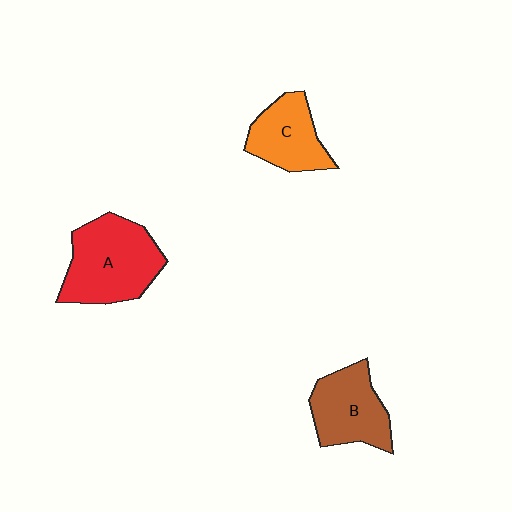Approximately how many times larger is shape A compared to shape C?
Approximately 1.5 times.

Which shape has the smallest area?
Shape C (orange).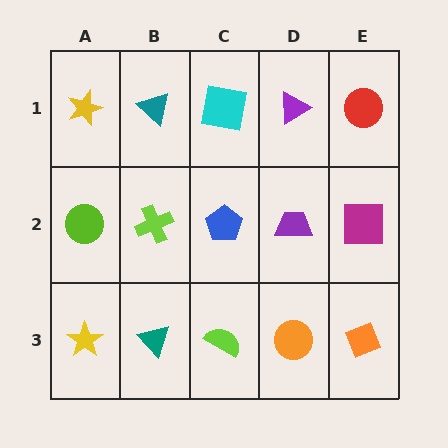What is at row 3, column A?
A yellow star.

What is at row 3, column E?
An orange diamond.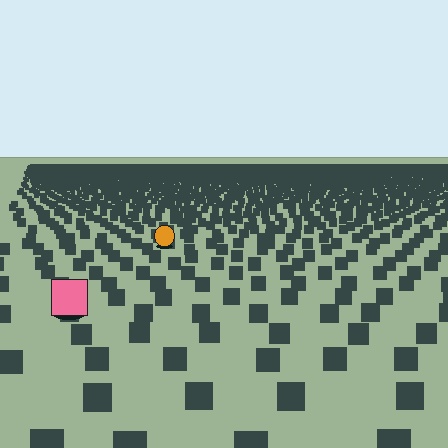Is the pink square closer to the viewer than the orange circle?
Yes. The pink square is closer — you can tell from the texture gradient: the ground texture is coarser near it.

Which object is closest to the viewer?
The pink square is closest. The texture marks near it are larger and more spread out.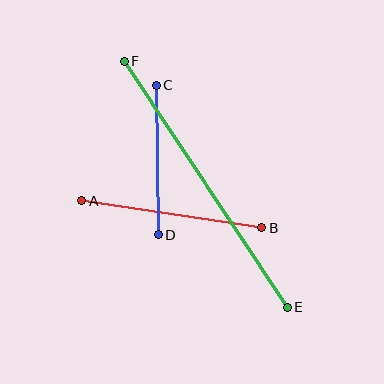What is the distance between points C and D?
The distance is approximately 149 pixels.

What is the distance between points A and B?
The distance is approximately 182 pixels.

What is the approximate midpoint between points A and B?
The midpoint is at approximately (172, 214) pixels.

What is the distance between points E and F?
The distance is approximately 295 pixels.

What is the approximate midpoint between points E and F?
The midpoint is at approximately (206, 184) pixels.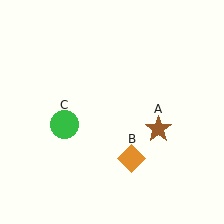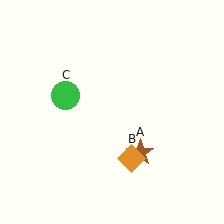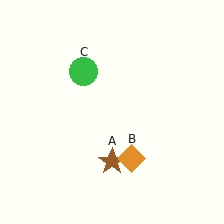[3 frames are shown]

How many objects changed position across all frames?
2 objects changed position: brown star (object A), green circle (object C).